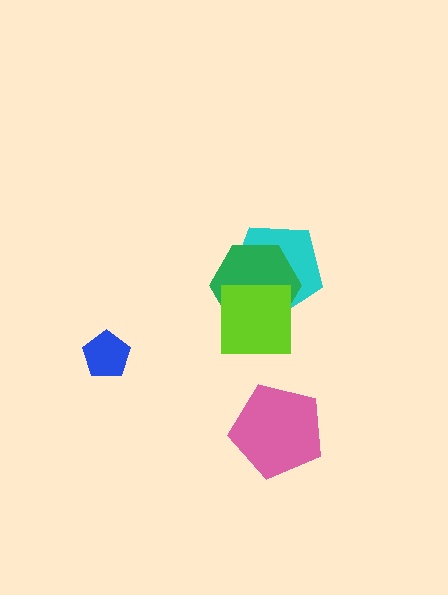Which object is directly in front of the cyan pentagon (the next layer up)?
The green hexagon is directly in front of the cyan pentagon.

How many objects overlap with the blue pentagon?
0 objects overlap with the blue pentagon.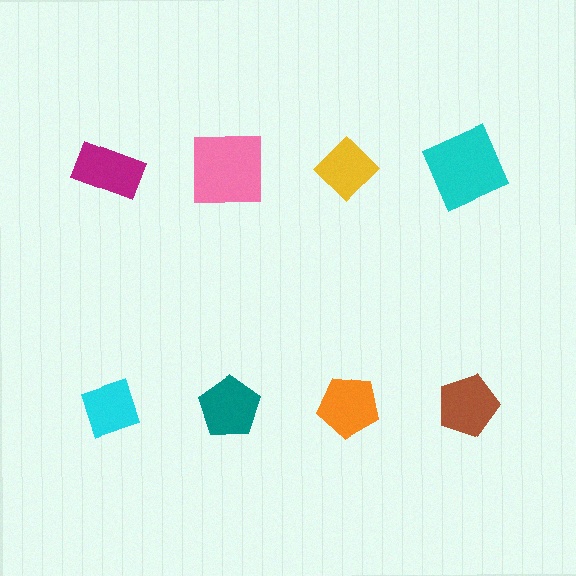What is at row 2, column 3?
An orange pentagon.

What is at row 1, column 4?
A cyan square.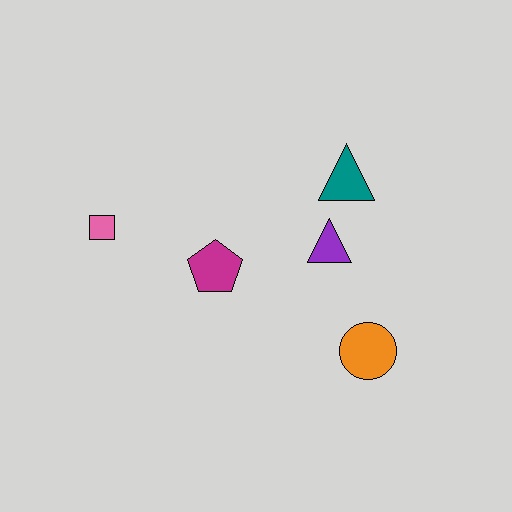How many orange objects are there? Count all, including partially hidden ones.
There is 1 orange object.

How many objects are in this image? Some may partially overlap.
There are 5 objects.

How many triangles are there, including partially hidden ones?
There are 2 triangles.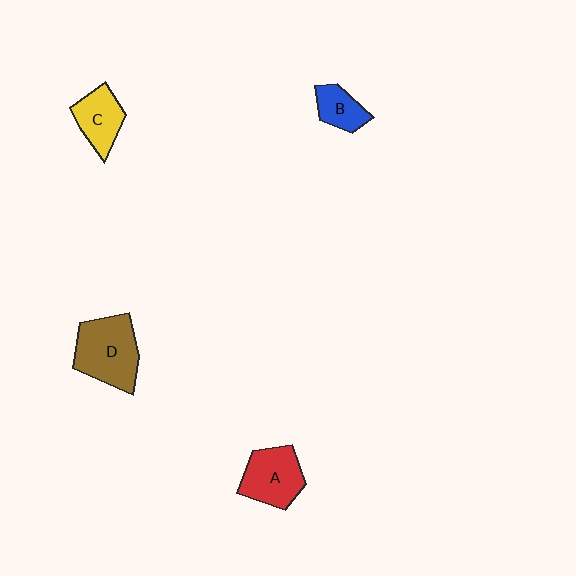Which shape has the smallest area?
Shape B (blue).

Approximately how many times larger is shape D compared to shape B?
Approximately 2.2 times.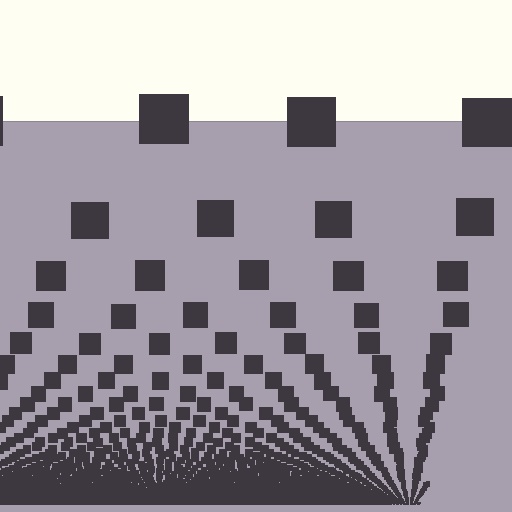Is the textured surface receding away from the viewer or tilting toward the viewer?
The surface appears to tilt toward the viewer. Texture elements get larger and sparser toward the top.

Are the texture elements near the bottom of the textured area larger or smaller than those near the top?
Smaller. The gradient is inverted — elements near the bottom are smaller and denser.